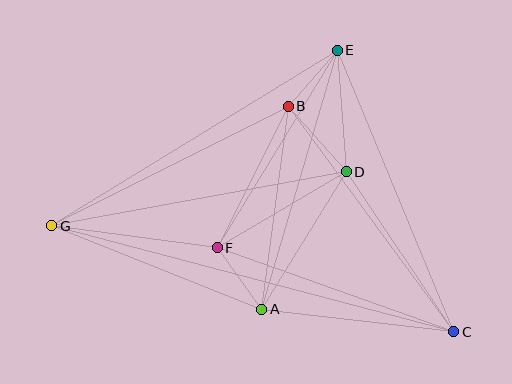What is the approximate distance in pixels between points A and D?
The distance between A and D is approximately 162 pixels.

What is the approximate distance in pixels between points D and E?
The distance between D and E is approximately 122 pixels.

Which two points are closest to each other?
Points B and E are closest to each other.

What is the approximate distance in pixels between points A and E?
The distance between A and E is approximately 270 pixels.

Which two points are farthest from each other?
Points C and G are farthest from each other.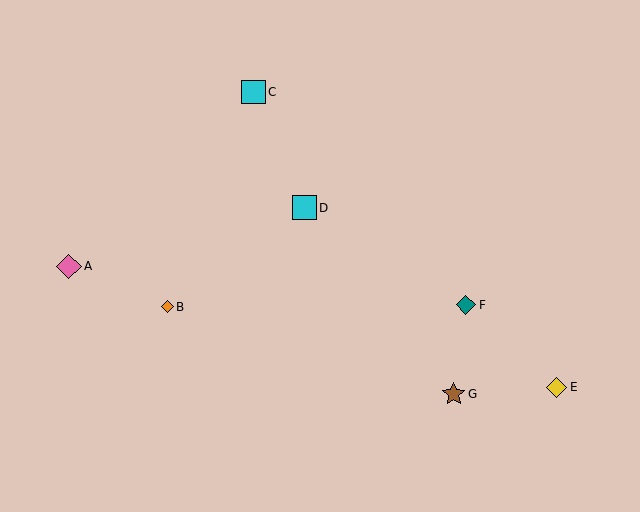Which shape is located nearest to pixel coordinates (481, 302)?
The teal diamond (labeled F) at (466, 305) is nearest to that location.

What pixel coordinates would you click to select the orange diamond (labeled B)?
Click at (167, 307) to select the orange diamond B.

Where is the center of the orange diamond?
The center of the orange diamond is at (167, 307).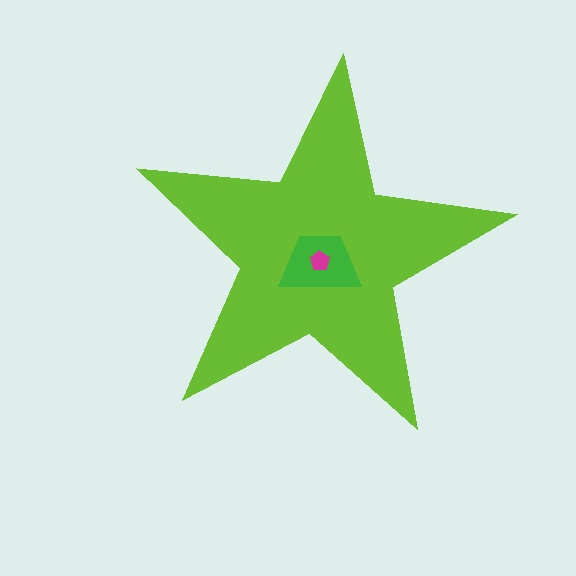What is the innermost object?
The magenta pentagon.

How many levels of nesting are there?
3.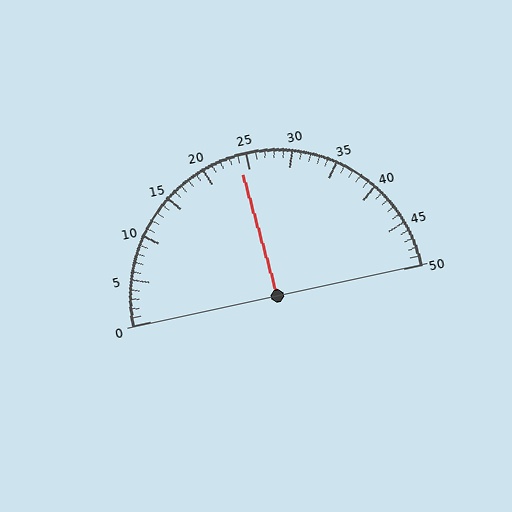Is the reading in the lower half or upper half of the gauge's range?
The reading is in the lower half of the range (0 to 50).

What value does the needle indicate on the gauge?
The needle indicates approximately 24.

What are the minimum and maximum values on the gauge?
The gauge ranges from 0 to 50.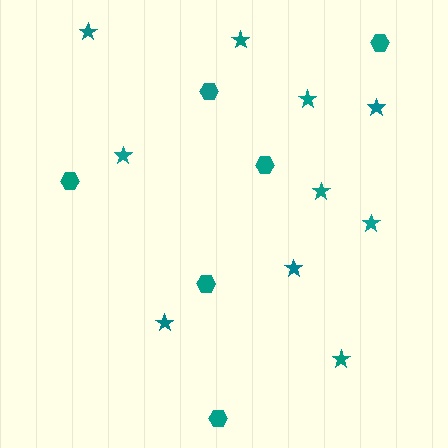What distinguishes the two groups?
There are 2 groups: one group of stars (10) and one group of hexagons (6).